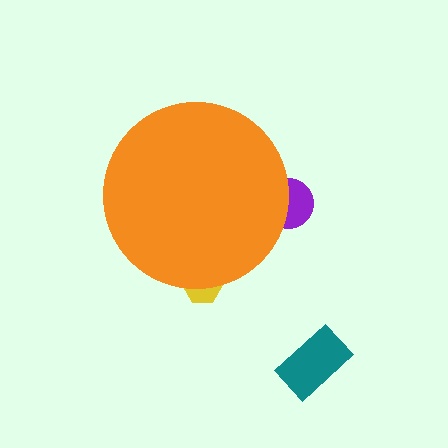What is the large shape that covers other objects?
An orange circle.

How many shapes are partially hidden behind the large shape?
2 shapes are partially hidden.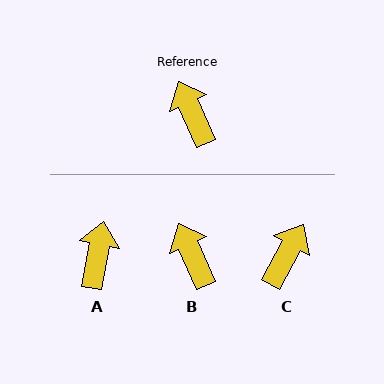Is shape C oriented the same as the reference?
No, it is off by about 53 degrees.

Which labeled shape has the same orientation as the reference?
B.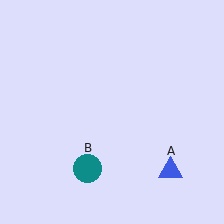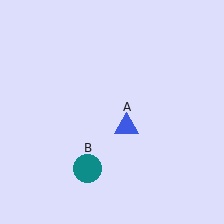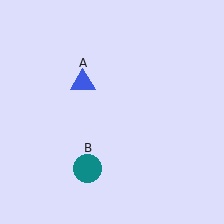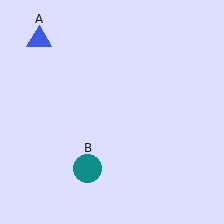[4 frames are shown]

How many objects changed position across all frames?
1 object changed position: blue triangle (object A).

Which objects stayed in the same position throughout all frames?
Teal circle (object B) remained stationary.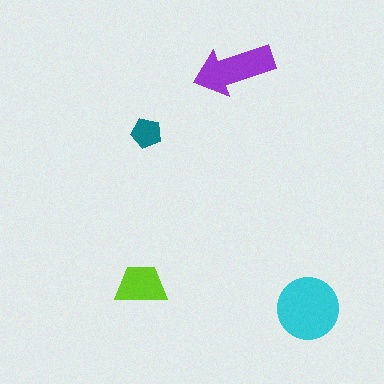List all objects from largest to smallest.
The cyan circle, the purple arrow, the lime trapezoid, the teal pentagon.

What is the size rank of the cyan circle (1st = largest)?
1st.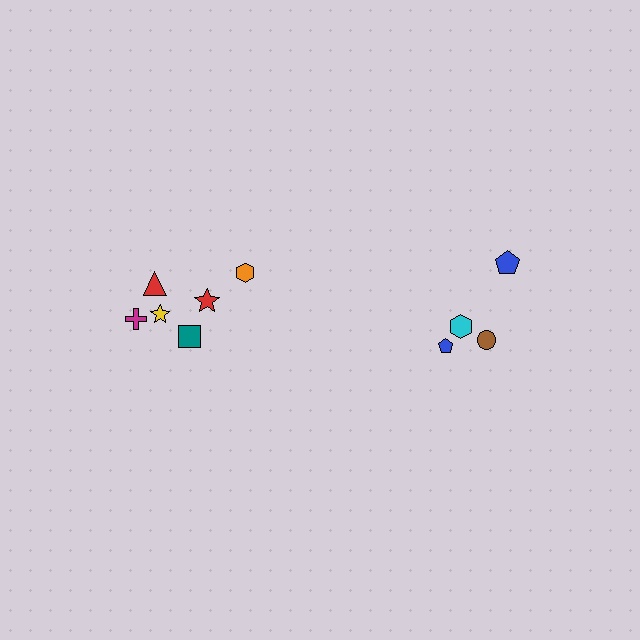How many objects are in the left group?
There are 6 objects.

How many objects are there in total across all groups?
There are 10 objects.